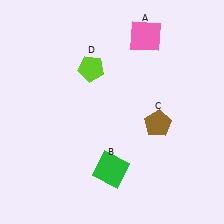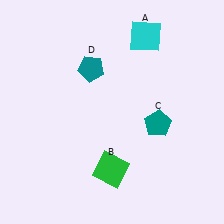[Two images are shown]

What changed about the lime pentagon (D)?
In Image 1, D is lime. In Image 2, it changed to teal.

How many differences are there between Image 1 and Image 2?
There are 3 differences between the two images.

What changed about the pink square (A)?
In Image 1, A is pink. In Image 2, it changed to cyan.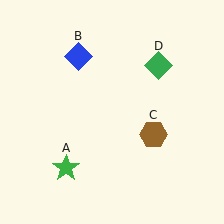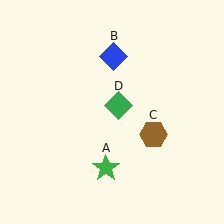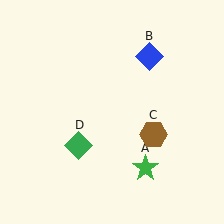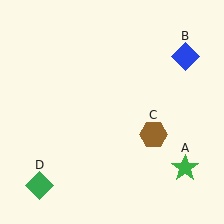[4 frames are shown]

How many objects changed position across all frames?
3 objects changed position: green star (object A), blue diamond (object B), green diamond (object D).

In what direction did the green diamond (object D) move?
The green diamond (object D) moved down and to the left.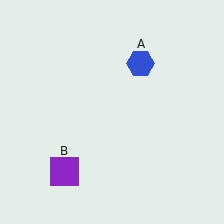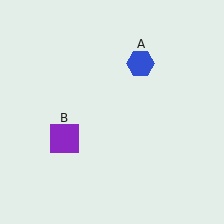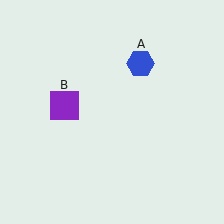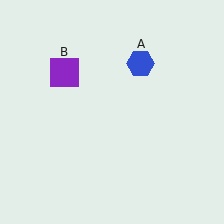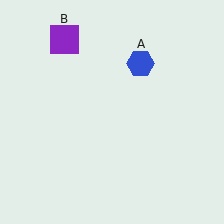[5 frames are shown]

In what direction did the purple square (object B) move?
The purple square (object B) moved up.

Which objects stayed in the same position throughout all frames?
Blue hexagon (object A) remained stationary.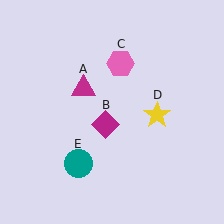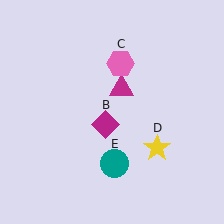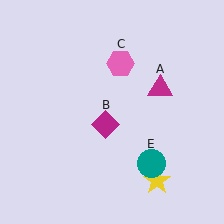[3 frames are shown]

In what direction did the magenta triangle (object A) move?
The magenta triangle (object A) moved right.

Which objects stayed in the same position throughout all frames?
Magenta diamond (object B) and pink hexagon (object C) remained stationary.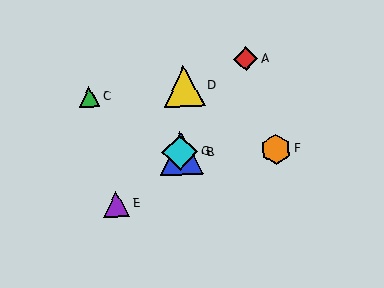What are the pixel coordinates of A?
Object A is at (246, 59).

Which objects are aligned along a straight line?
Objects B, C, G are aligned along a straight line.